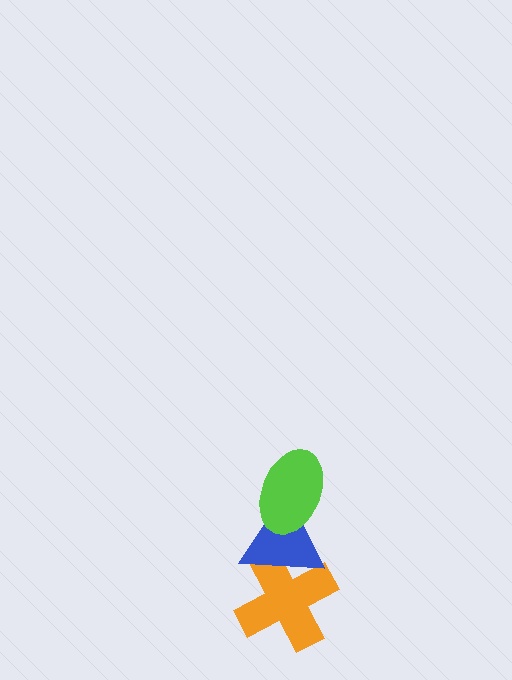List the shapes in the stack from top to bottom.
From top to bottom: the lime ellipse, the blue triangle, the orange cross.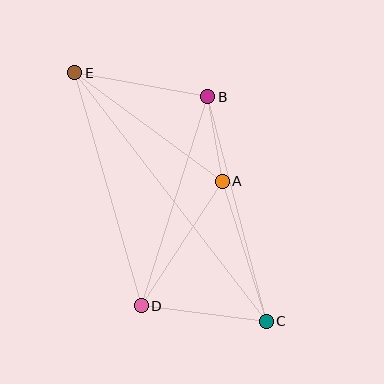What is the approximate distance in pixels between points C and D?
The distance between C and D is approximately 126 pixels.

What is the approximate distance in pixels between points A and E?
The distance between A and E is approximately 183 pixels.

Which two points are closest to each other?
Points A and B are closest to each other.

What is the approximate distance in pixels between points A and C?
The distance between A and C is approximately 147 pixels.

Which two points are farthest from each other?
Points C and E are farthest from each other.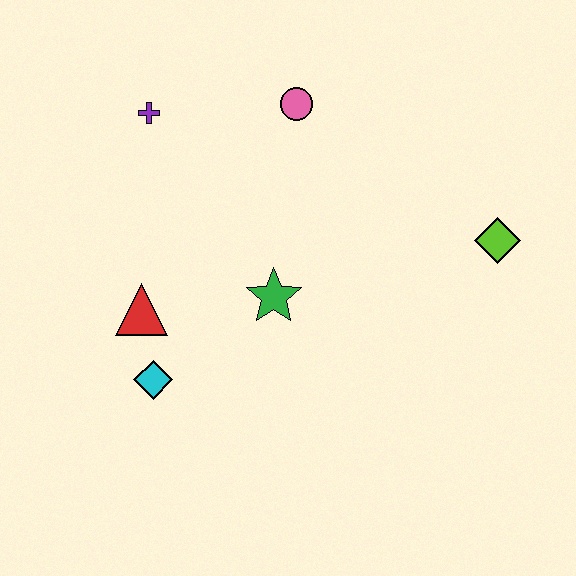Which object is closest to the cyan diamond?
The red triangle is closest to the cyan diamond.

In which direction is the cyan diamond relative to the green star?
The cyan diamond is to the left of the green star.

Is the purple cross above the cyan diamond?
Yes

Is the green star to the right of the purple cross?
Yes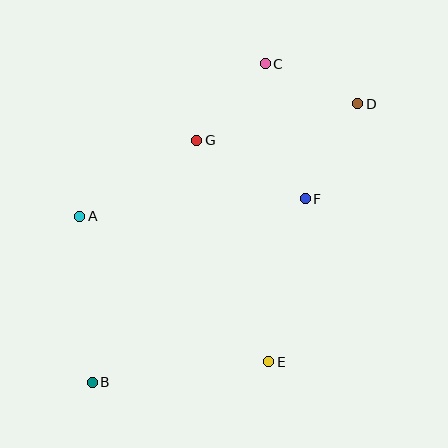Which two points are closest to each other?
Points C and D are closest to each other.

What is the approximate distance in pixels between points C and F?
The distance between C and F is approximately 141 pixels.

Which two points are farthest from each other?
Points B and D are farthest from each other.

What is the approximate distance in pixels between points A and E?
The distance between A and E is approximately 239 pixels.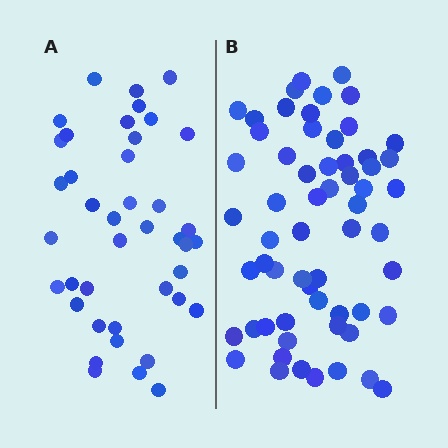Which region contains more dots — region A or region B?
Region B (the right region) has more dots.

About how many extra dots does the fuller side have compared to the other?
Region B has approximately 20 more dots than region A.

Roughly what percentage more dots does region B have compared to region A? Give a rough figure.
About 45% more.